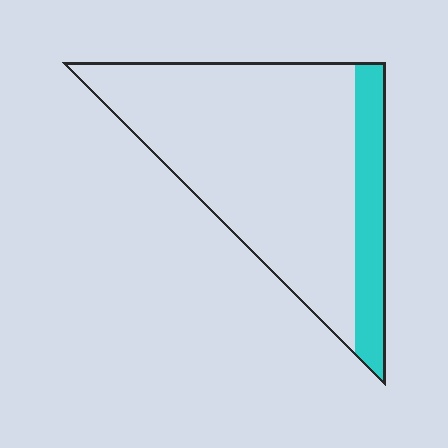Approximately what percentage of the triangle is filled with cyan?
Approximately 20%.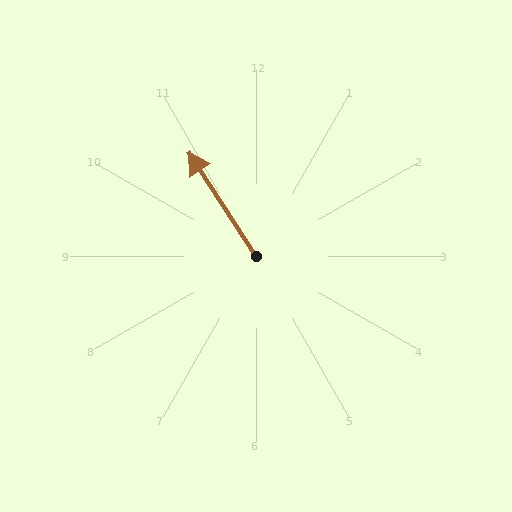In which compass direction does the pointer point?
Northwest.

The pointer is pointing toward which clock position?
Roughly 11 o'clock.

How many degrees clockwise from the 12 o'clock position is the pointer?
Approximately 327 degrees.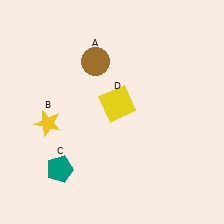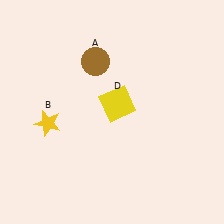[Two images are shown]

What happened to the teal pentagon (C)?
The teal pentagon (C) was removed in Image 2. It was in the bottom-left area of Image 1.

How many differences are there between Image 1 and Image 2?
There is 1 difference between the two images.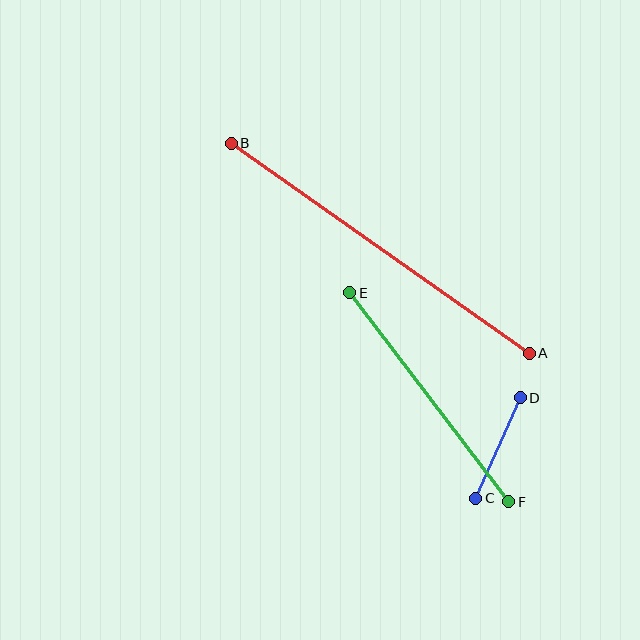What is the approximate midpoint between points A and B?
The midpoint is at approximately (380, 248) pixels.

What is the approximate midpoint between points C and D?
The midpoint is at approximately (498, 448) pixels.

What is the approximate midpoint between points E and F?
The midpoint is at approximately (429, 397) pixels.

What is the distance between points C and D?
The distance is approximately 110 pixels.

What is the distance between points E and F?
The distance is approximately 263 pixels.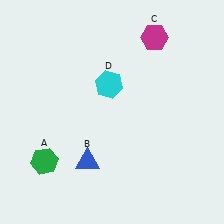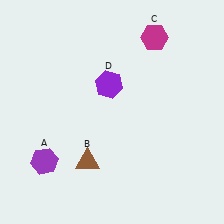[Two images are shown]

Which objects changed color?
A changed from green to purple. B changed from blue to brown. D changed from cyan to purple.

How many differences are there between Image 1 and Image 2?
There are 3 differences between the two images.